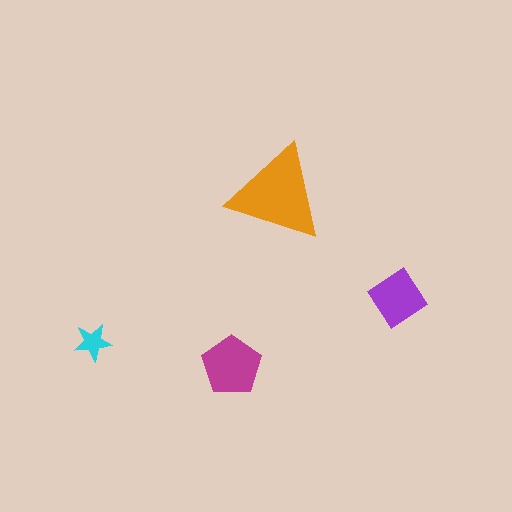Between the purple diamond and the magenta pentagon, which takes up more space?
The magenta pentagon.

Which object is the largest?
The orange triangle.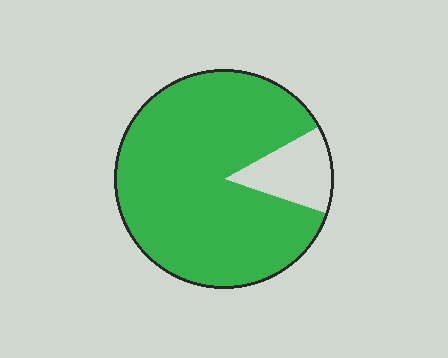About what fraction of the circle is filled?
About seven eighths (7/8).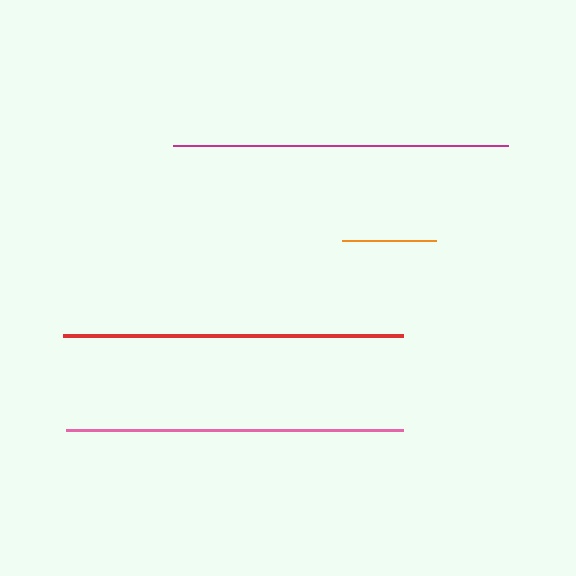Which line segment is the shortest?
The orange line is the shortest at approximately 94 pixels.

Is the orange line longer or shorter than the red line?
The red line is longer than the orange line.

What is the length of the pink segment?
The pink segment is approximately 337 pixels long.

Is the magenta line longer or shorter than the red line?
The red line is longer than the magenta line.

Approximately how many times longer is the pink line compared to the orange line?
The pink line is approximately 3.6 times the length of the orange line.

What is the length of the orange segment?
The orange segment is approximately 94 pixels long.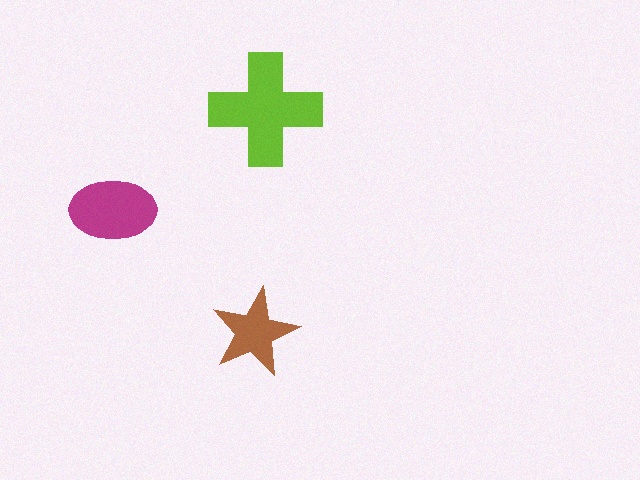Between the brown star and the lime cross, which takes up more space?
The lime cross.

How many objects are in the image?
There are 3 objects in the image.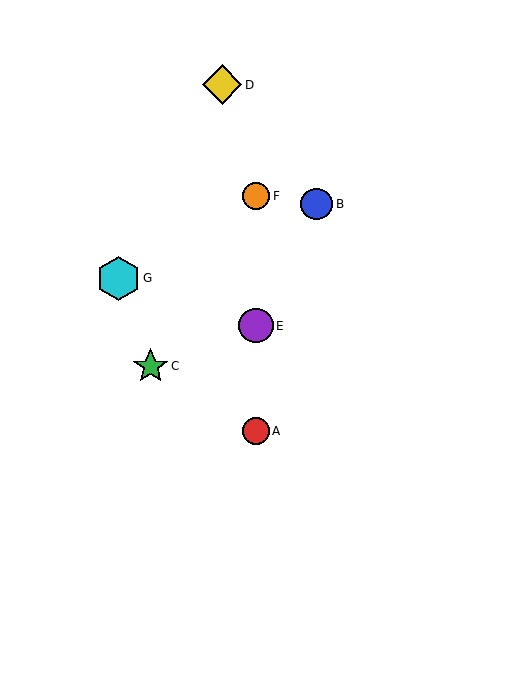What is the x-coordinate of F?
Object F is at x≈256.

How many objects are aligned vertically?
3 objects (A, E, F) are aligned vertically.